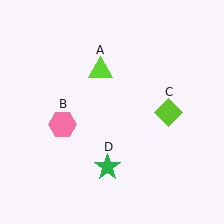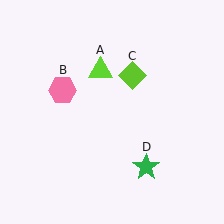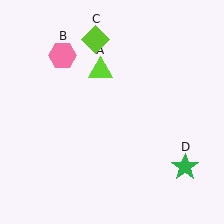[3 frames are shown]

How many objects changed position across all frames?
3 objects changed position: pink hexagon (object B), lime diamond (object C), green star (object D).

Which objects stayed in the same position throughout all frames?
Lime triangle (object A) remained stationary.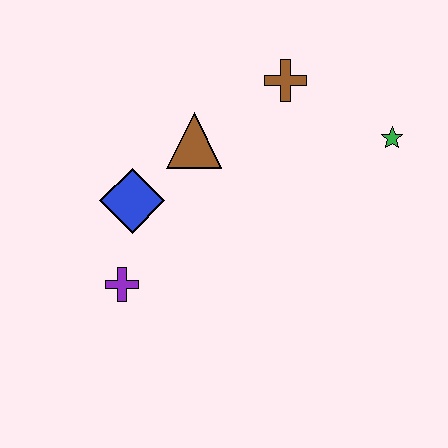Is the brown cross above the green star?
Yes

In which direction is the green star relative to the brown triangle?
The green star is to the right of the brown triangle.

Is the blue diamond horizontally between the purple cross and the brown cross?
Yes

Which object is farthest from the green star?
The purple cross is farthest from the green star.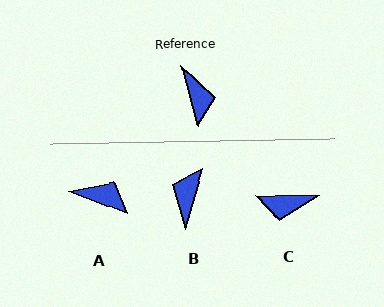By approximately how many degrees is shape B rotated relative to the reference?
Approximately 149 degrees counter-clockwise.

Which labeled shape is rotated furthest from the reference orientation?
B, about 149 degrees away.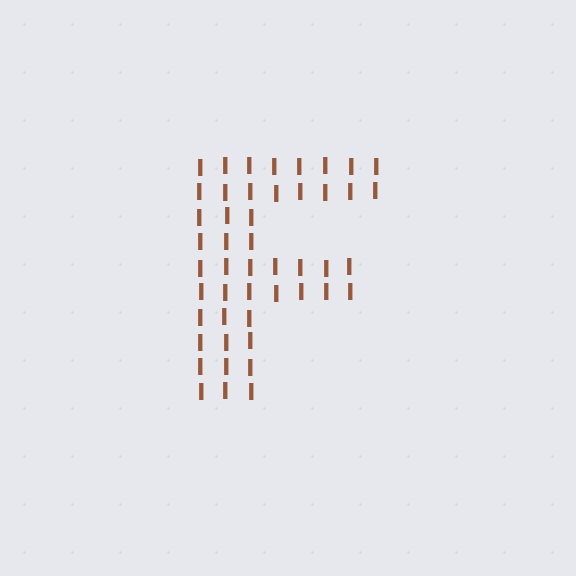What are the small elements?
The small elements are letter I's.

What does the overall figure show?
The overall figure shows the letter F.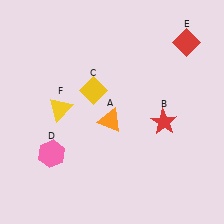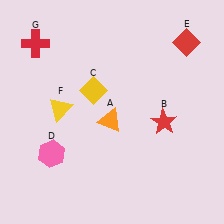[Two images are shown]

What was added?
A red cross (G) was added in Image 2.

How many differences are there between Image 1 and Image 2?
There is 1 difference between the two images.